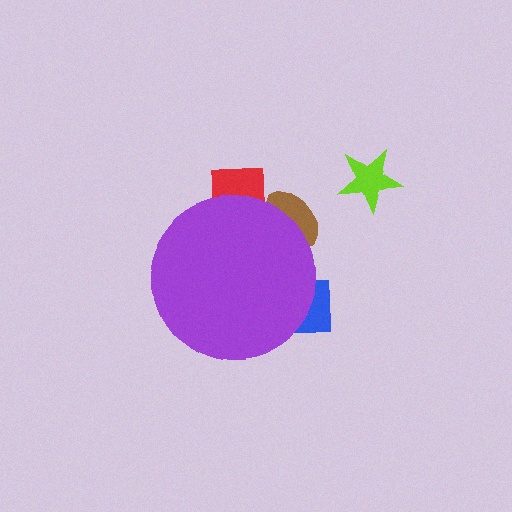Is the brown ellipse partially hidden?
Yes, the brown ellipse is partially hidden behind the purple circle.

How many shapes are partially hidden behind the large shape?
3 shapes are partially hidden.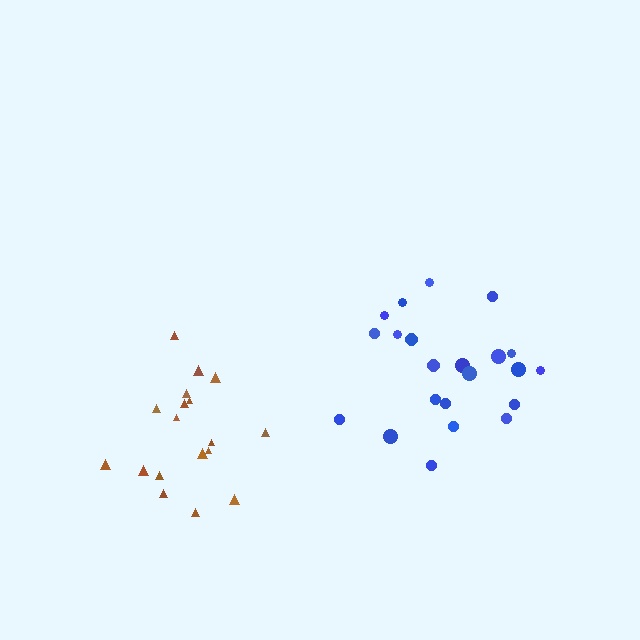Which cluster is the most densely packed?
Brown.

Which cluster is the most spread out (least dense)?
Blue.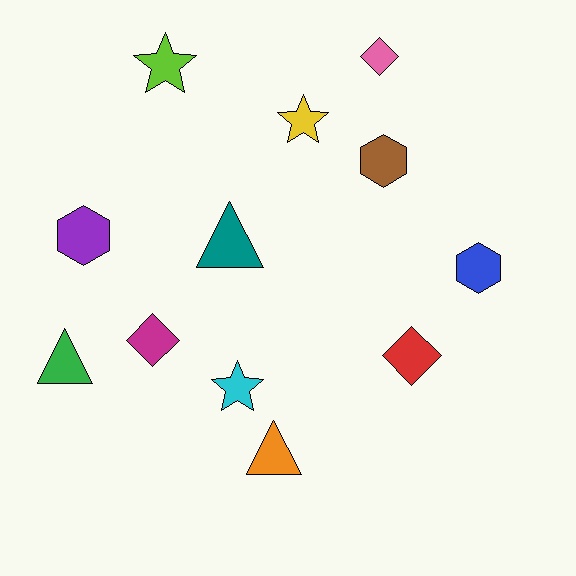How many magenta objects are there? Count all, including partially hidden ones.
There is 1 magenta object.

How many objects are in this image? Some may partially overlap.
There are 12 objects.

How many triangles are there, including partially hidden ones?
There are 3 triangles.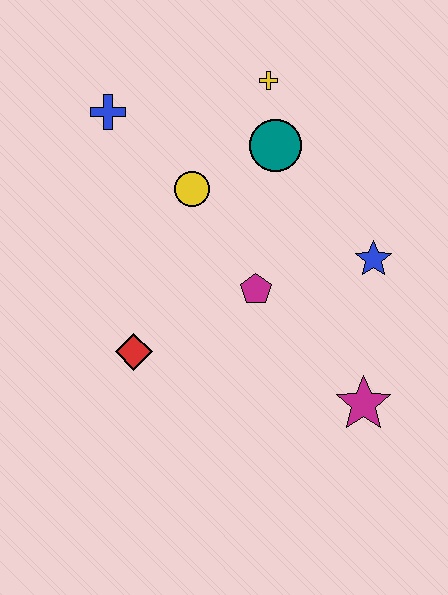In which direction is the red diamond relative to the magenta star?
The red diamond is to the left of the magenta star.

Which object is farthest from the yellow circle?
The magenta star is farthest from the yellow circle.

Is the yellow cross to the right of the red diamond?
Yes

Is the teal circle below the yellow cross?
Yes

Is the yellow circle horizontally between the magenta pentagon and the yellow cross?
No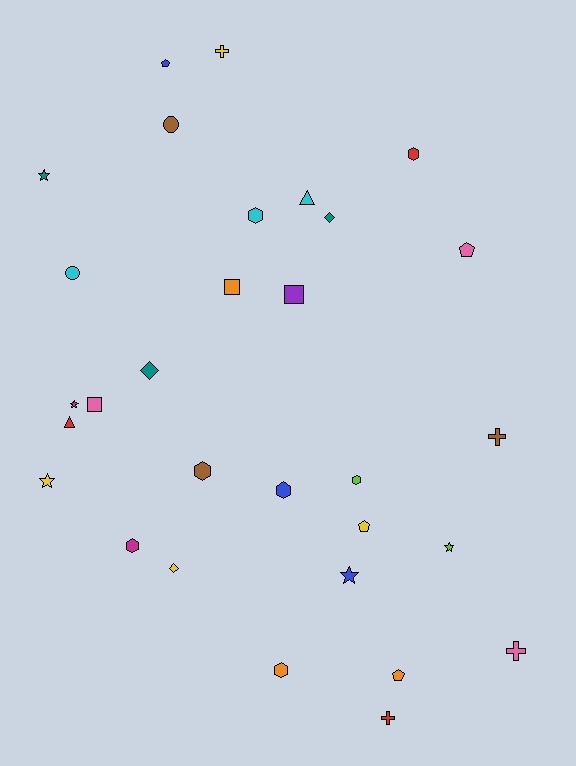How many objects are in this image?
There are 30 objects.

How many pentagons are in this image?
There are 4 pentagons.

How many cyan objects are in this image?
There are 3 cyan objects.